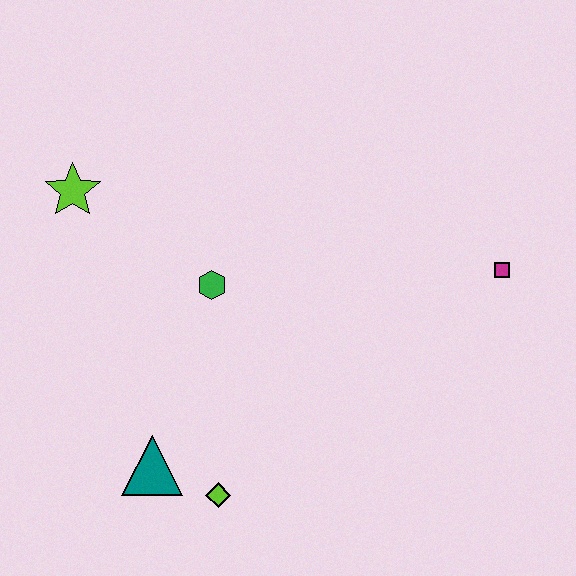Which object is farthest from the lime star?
The magenta square is farthest from the lime star.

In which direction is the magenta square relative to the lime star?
The magenta square is to the right of the lime star.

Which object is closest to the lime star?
The green hexagon is closest to the lime star.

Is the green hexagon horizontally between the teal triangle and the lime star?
No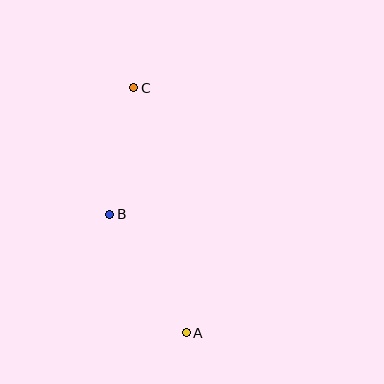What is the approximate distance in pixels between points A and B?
The distance between A and B is approximately 141 pixels.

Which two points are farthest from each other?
Points A and C are farthest from each other.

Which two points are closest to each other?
Points B and C are closest to each other.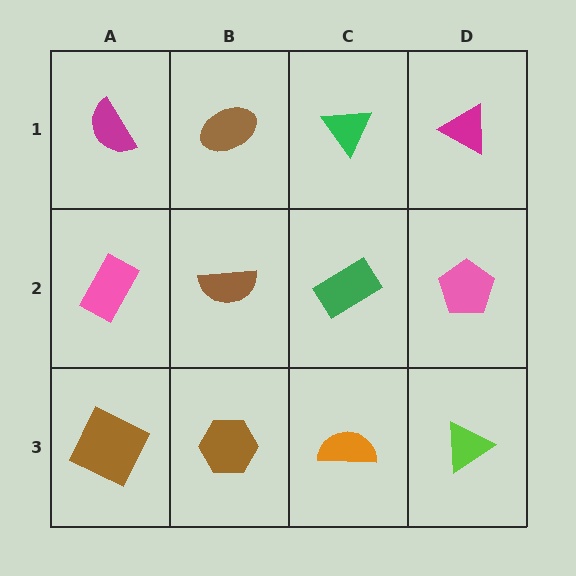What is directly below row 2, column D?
A lime triangle.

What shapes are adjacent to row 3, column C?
A green rectangle (row 2, column C), a brown hexagon (row 3, column B), a lime triangle (row 3, column D).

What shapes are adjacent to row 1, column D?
A pink pentagon (row 2, column D), a green triangle (row 1, column C).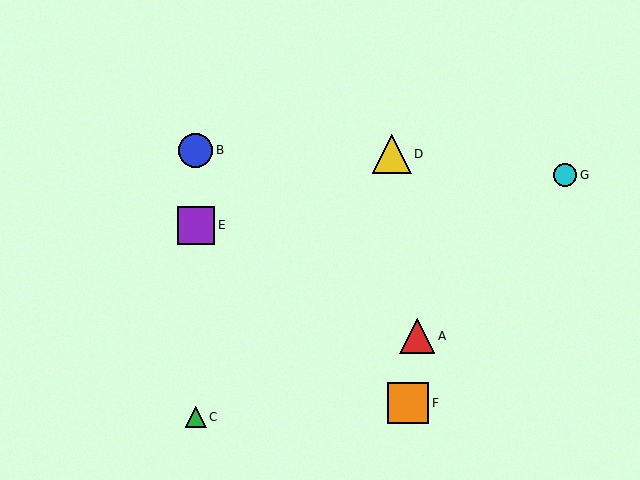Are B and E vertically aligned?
Yes, both are at x≈196.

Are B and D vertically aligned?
No, B is at x≈196 and D is at x≈392.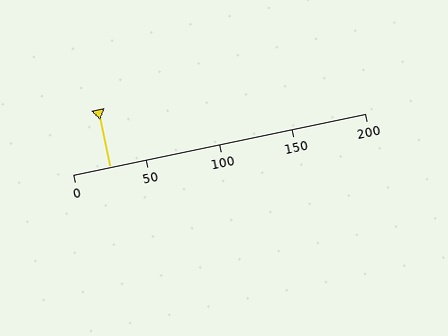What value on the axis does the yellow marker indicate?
The marker indicates approximately 25.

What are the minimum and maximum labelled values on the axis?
The axis runs from 0 to 200.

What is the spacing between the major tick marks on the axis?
The major ticks are spaced 50 apart.